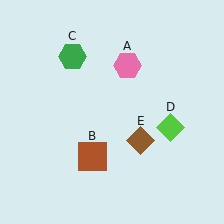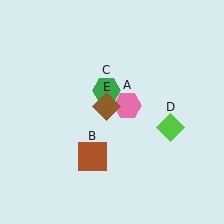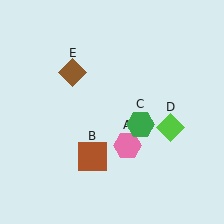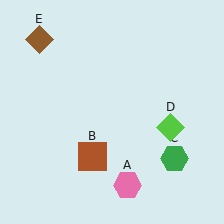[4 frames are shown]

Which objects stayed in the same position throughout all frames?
Brown square (object B) and lime diamond (object D) remained stationary.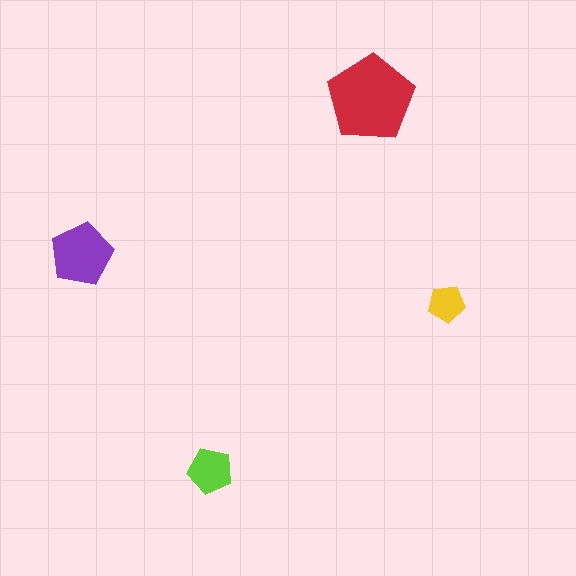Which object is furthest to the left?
The purple pentagon is leftmost.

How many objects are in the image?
There are 4 objects in the image.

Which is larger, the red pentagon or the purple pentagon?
The red one.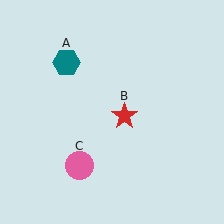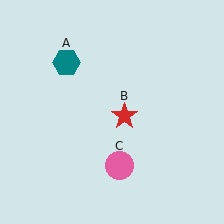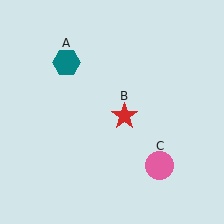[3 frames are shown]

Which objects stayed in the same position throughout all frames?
Teal hexagon (object A) and red star (object B) remained stationary.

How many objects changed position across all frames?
1 object changed position: pink circle (object C).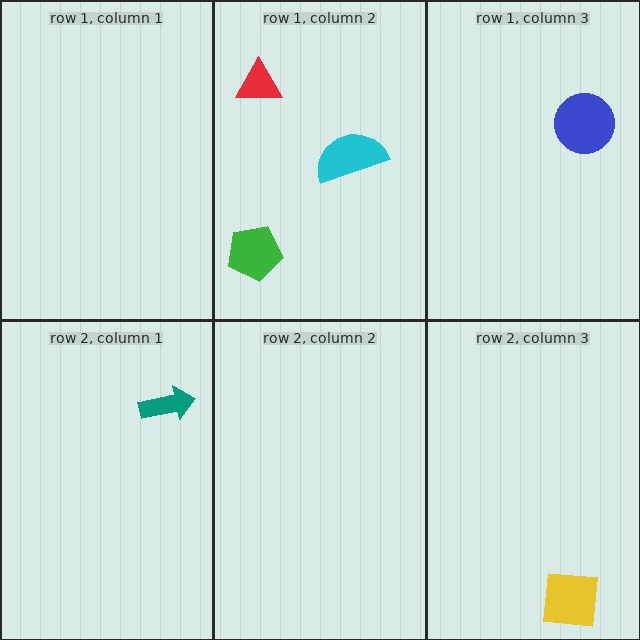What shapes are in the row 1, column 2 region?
The cyan semicircle, the green pentagon, the red triangle.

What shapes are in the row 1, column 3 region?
The blue circle.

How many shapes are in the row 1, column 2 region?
3.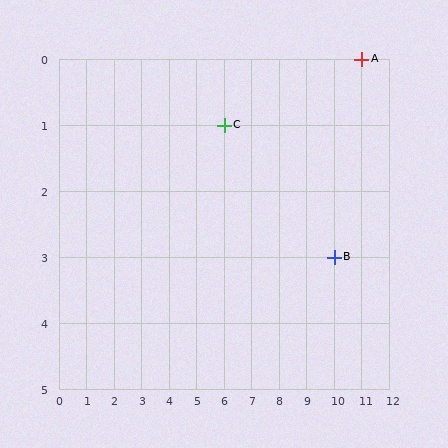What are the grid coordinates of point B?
Point B is at grid coordinates (10, 3).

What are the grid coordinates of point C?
Point C is at grid coordinates (6, 1).